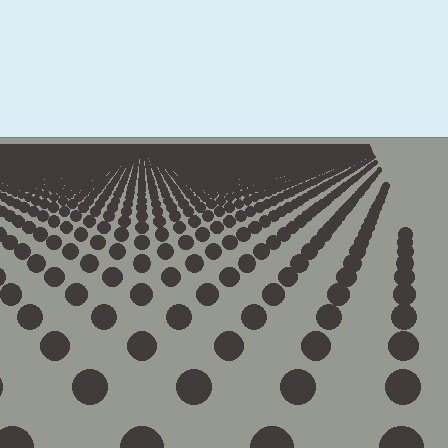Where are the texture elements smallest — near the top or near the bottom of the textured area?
Near the top.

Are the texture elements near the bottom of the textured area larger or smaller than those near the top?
Larger. Near the bottom, elements are closer to the viewer and appear at a bigger on-screen size.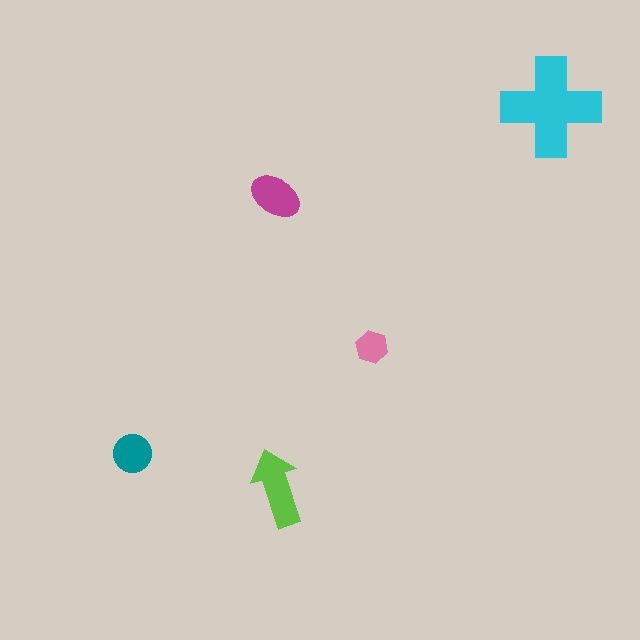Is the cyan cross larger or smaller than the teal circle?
Larger.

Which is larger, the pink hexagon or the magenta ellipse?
The magenta ellipse.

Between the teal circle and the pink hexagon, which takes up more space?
The teal circle.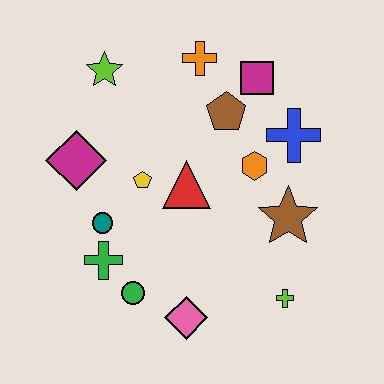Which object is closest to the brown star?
The orange hexagon is closest to the brown star.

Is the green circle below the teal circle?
Yes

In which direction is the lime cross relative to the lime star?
The lime cross is below the lime star.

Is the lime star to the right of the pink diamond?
No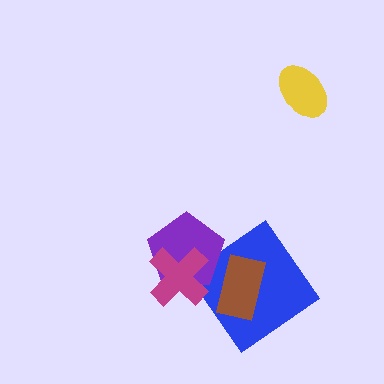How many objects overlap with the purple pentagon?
2 objects overlap with the purple pentagon.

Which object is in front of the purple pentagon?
The magenta cross is in front of the purple pentagon.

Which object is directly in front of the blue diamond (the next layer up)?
The purple pentagon is directly in front of the blue diamond.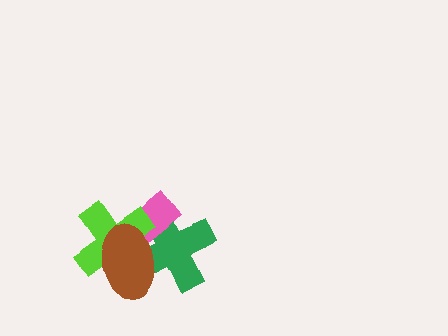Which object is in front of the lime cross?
The brown ellipse is in front of the lime cross.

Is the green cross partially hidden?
Yes, it is partially covered by another shape.